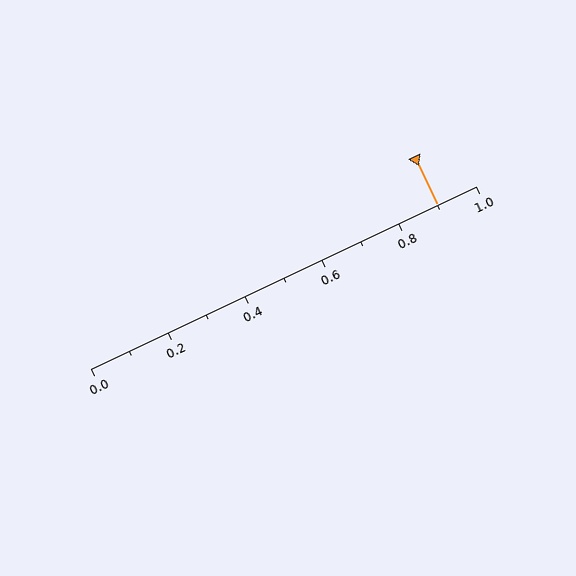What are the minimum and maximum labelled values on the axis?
The axis runs from 0.0 to 1.0.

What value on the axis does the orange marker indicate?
The marker indicates approximately 0.9.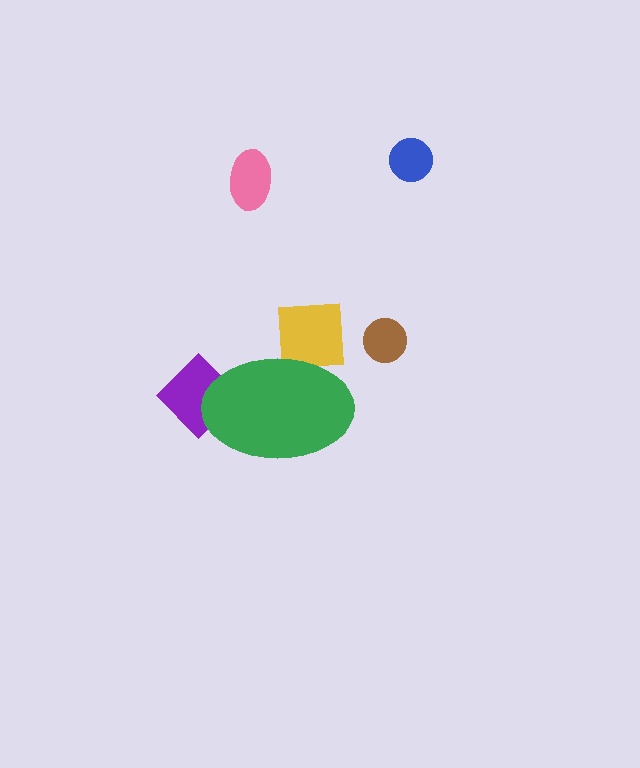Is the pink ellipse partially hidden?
No, the pink ellipse is fully visible.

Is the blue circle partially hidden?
No, the blue circle is fully visible.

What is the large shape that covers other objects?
A green ellipse.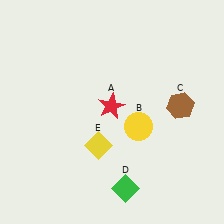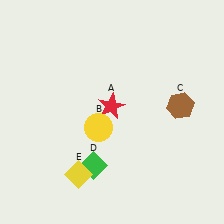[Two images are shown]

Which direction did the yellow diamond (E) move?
The yellow diamond (E) moved down.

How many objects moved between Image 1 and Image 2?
3 objects moved between the two images.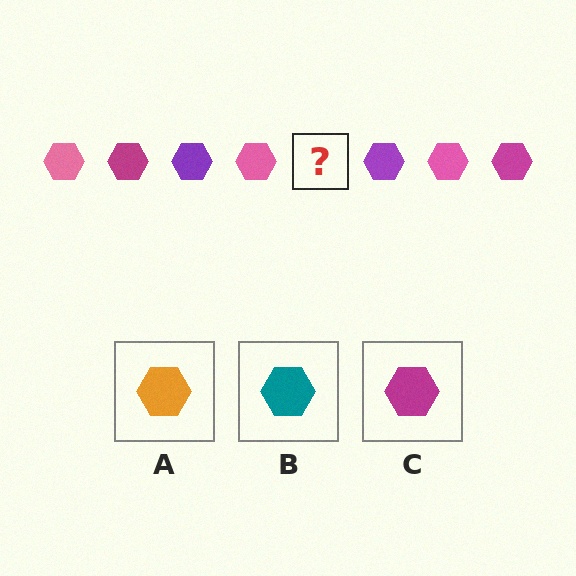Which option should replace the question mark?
Option C.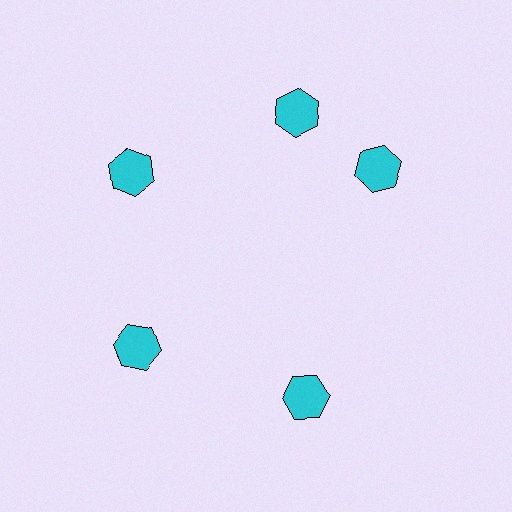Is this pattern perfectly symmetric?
No. The 5 cyan hexagons are arranged in a ring, but one element near the 3 o'clock position is rotated out of alignment along the ring, breaking the 5-fold rotational symmetry.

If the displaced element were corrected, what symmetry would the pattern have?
It would have 5-fold rotational symmetry — the pattern would map onto itself every 72 degrees.